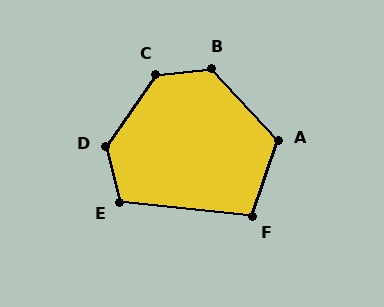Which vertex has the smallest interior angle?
F, at approximately 103 degrees.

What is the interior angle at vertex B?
Approximately 127 degrees (obtuse).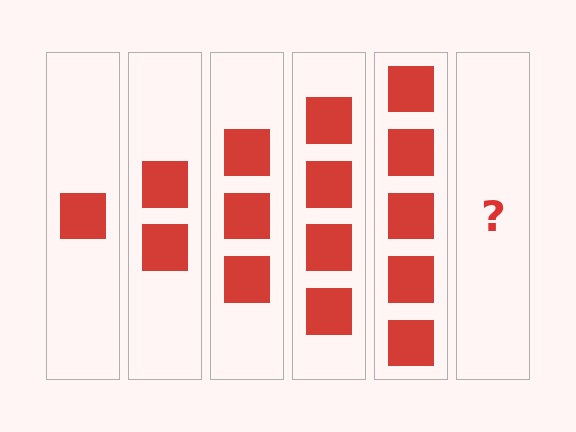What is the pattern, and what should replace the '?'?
The pattern is that each step adds one more square. The '?' should be 6 squares.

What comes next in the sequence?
The next element should be 6 squares.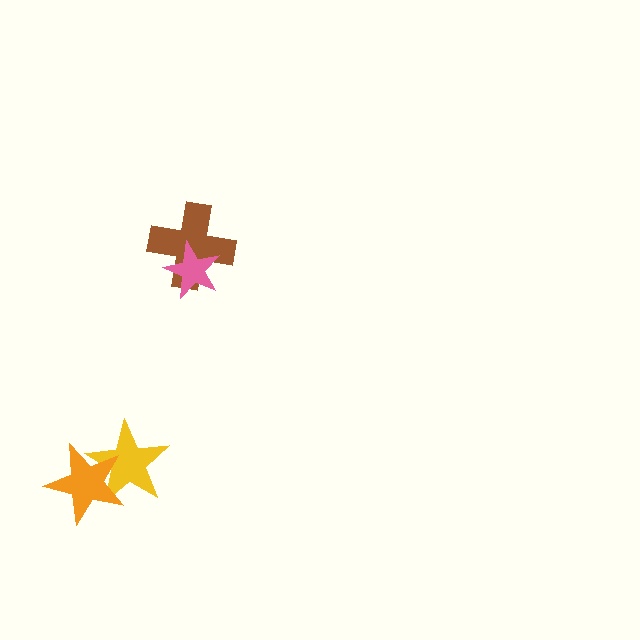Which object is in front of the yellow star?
The orange star is in front of the yellow star.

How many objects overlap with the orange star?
1 object overlaps with the orange star.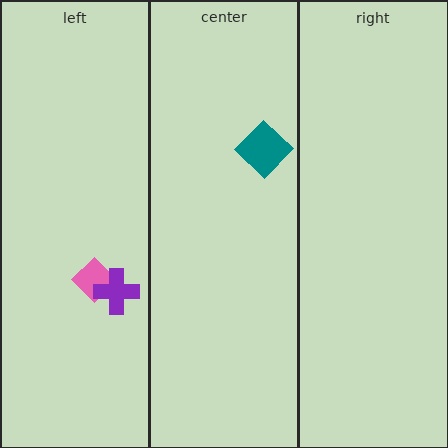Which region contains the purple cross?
The left region.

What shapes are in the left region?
The pink diamond, the purple cross.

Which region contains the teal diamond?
The center region.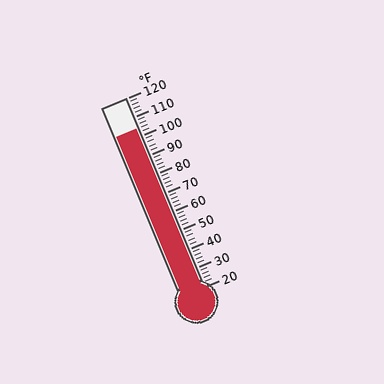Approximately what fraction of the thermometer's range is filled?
The thermometer is filled to approximately 85% of its range.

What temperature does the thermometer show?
The thermometer shows approximately 104°F.